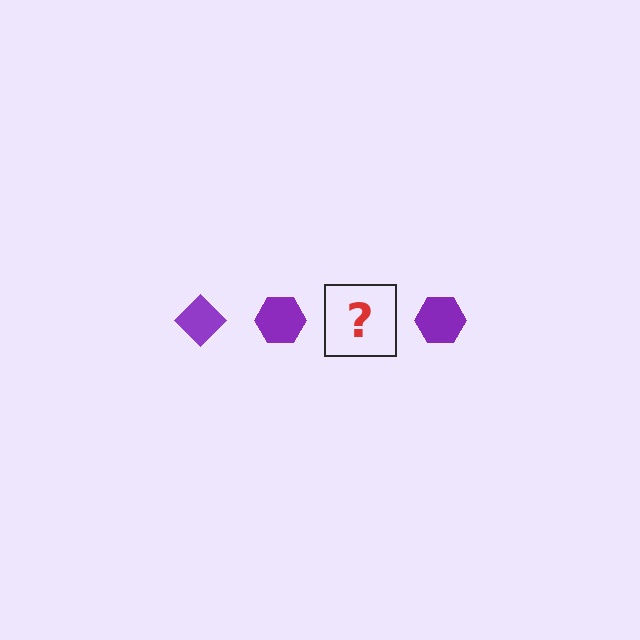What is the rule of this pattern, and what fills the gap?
The rule is that the pattern cycles through diamond, hexagon shapes in purple. The gap should be filled with a purple diamond.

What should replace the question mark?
The question mark should be replaced with a purple diamond.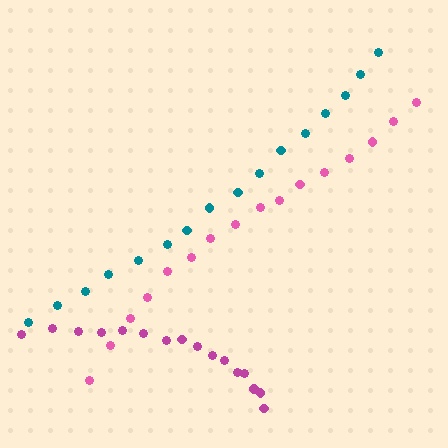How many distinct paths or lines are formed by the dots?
There are 3 distinct paths.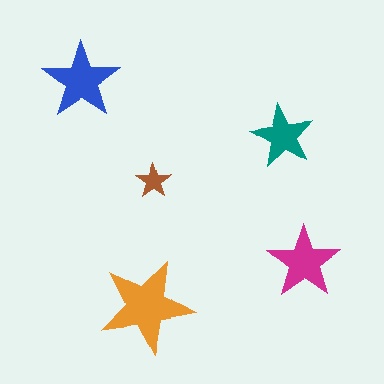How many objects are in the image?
There are 5 objects in the image.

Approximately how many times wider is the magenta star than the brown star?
About 2 times wider.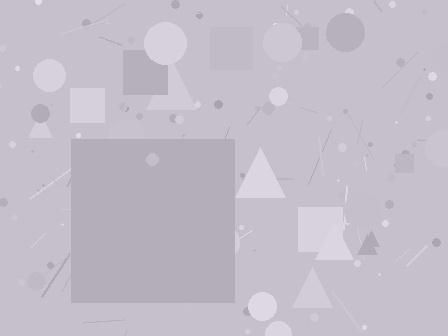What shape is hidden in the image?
A square is hidden in the image.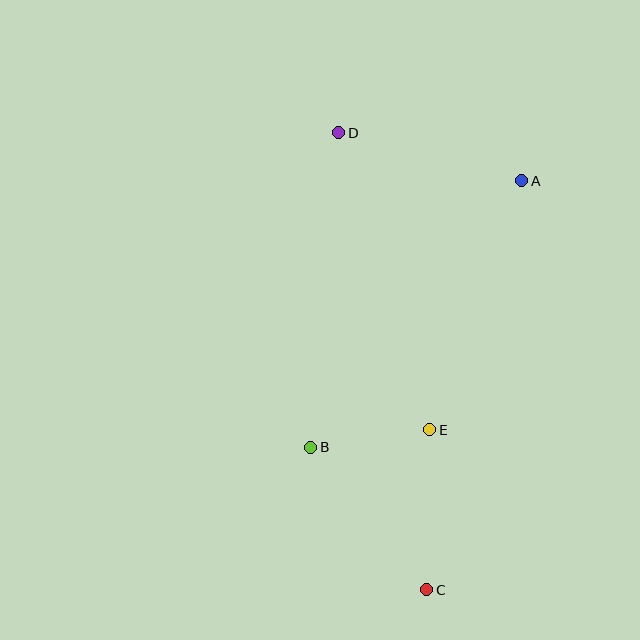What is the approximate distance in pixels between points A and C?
The distance between A and C is approximately 420 pixels.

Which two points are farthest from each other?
Points C and D are farthest from each other.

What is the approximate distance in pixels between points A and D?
The distance between A and D is approximately 189 pixels.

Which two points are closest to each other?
Points B and E are closest to each other.